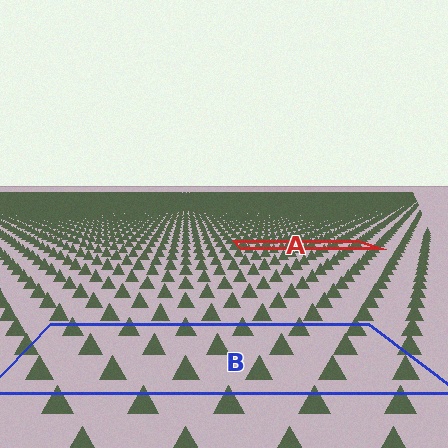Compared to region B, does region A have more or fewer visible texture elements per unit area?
Region A has more texture elements per unit area — they are packed more densely because it is farther away.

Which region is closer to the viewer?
Region B is closer. The texture elements there are larger and more spread out.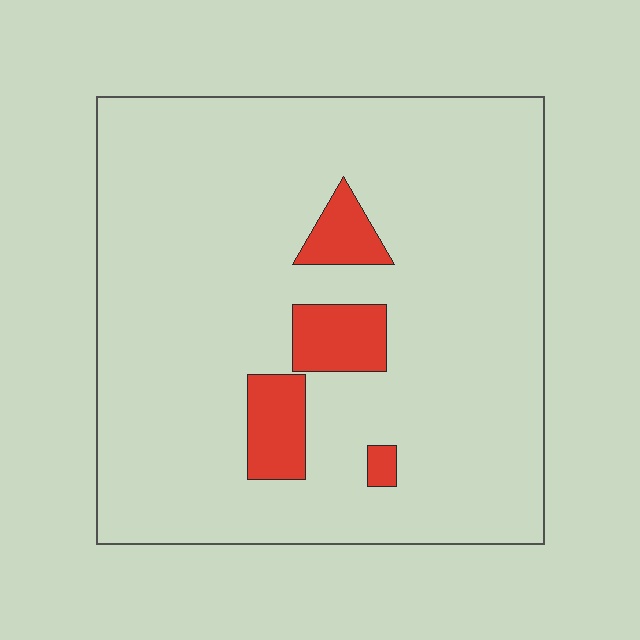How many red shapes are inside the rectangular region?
4.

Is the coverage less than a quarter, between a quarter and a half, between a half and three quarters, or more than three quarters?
Less than a quarter.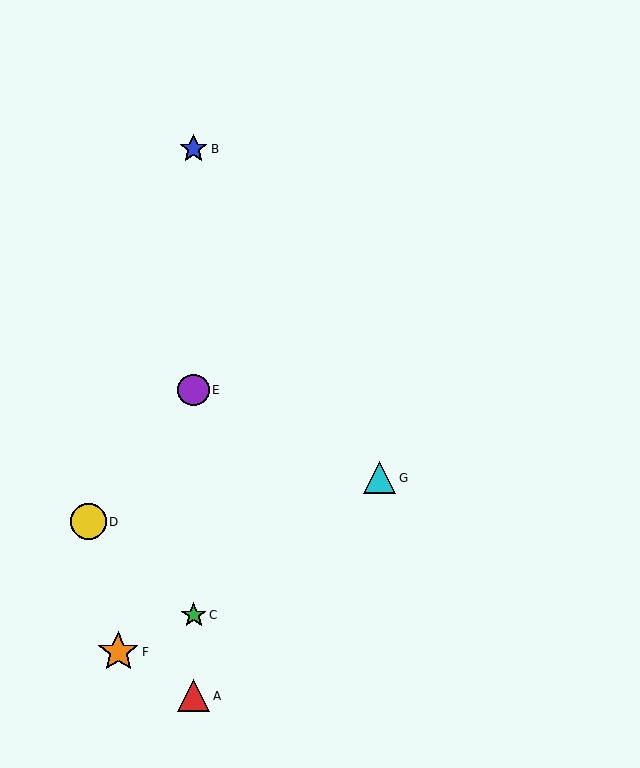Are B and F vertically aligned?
No, B is at x≈194 and F is at x≈118.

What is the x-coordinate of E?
Object E is at x≈194.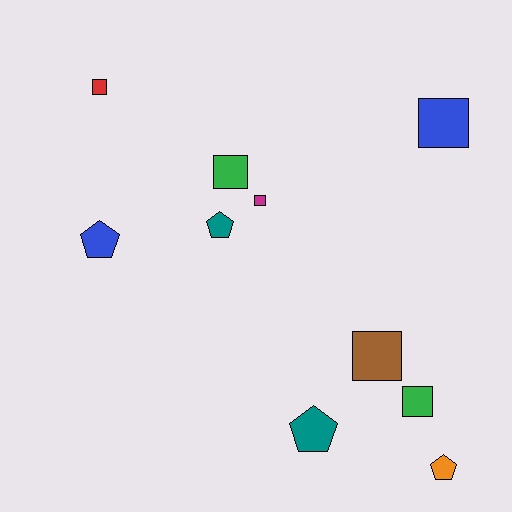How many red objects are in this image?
There is 1 red object.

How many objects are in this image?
There are 10 objects.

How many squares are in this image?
There are 6 squares.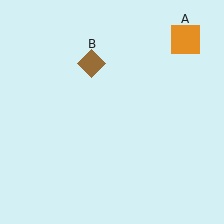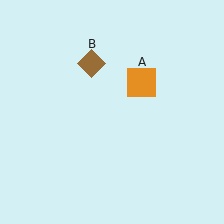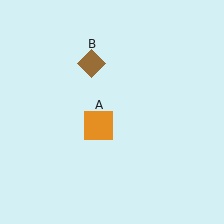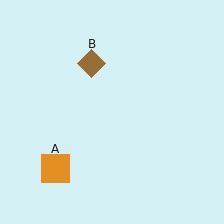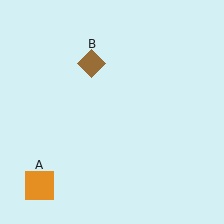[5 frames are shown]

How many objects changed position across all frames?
1 object changed position: orange square (object A).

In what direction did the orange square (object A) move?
The orange square (object A) moved down and to the left.